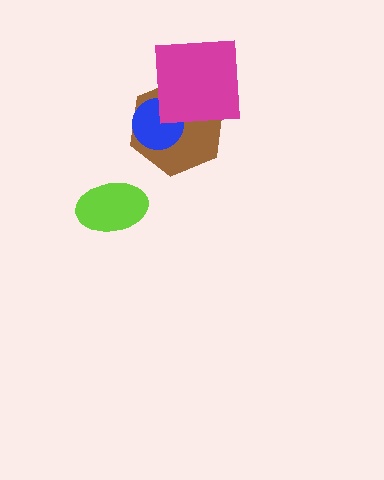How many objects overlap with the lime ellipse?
0 objects overlap with the lime ellipse.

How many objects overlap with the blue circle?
2 objects overlap with the blue circle.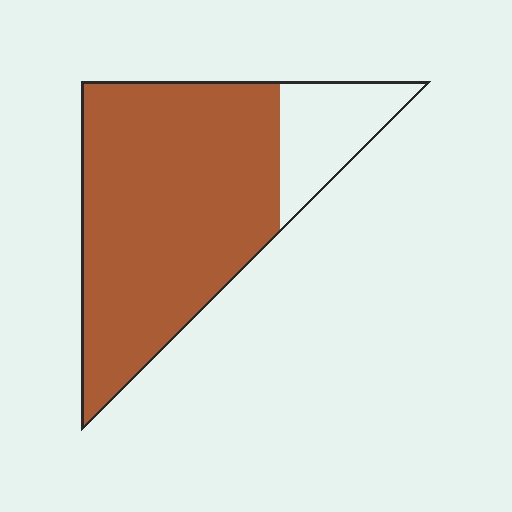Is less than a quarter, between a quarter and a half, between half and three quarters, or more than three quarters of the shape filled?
More than three quarters.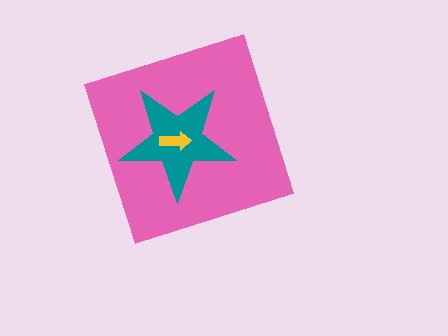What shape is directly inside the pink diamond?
The teal star.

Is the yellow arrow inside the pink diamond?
Yes.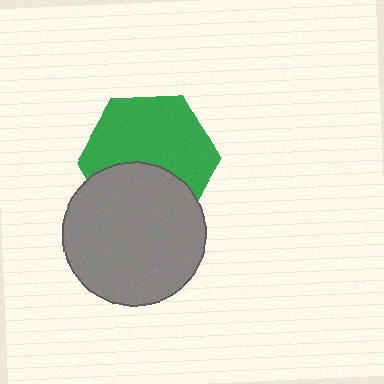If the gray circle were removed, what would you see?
You would see the complete green hexagon.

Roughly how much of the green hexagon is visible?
About half of it is visible (roughly 62%).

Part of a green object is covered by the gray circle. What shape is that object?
It is a hexagon.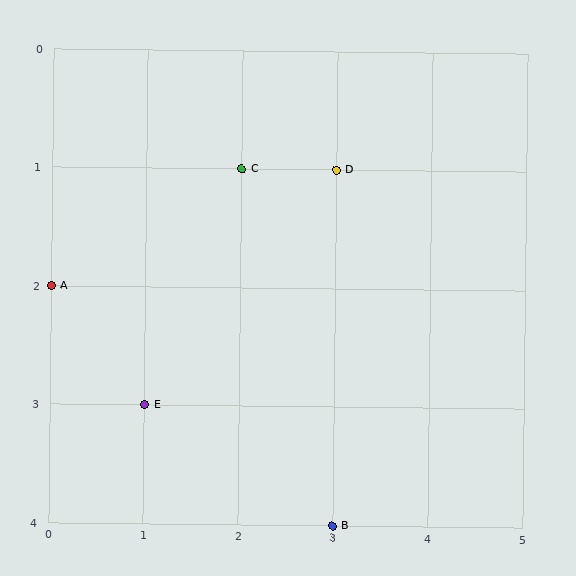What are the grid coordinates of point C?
Point C is at grid coordinates (2, 1).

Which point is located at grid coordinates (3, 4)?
Point B is at (3, 4).